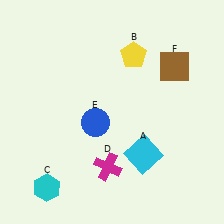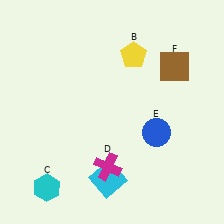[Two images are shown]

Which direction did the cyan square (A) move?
The cyan square (A) moved left.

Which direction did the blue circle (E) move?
The blue circle (E) moved right.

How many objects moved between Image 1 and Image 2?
2 objects moved between the two images.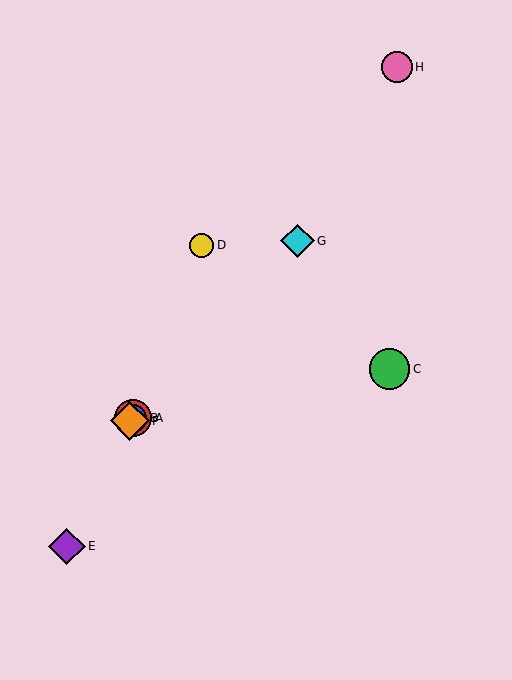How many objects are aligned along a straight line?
3 objects (A, B, F) are aligned along a straight line.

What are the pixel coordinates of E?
Object E is at (67, 546).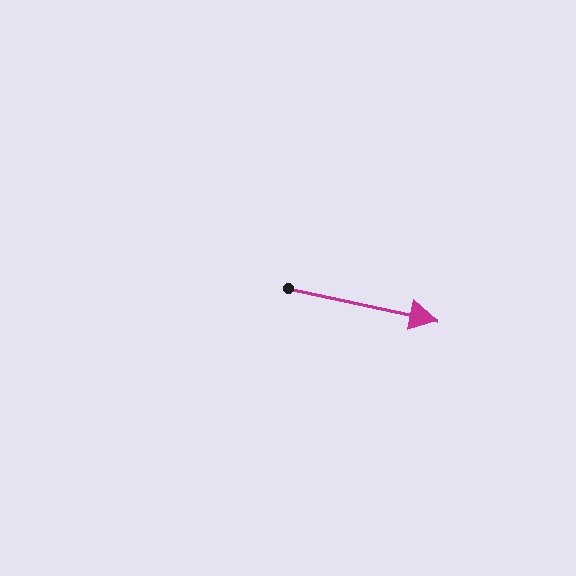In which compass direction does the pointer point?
East.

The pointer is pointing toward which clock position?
Roughly 3 o'clock.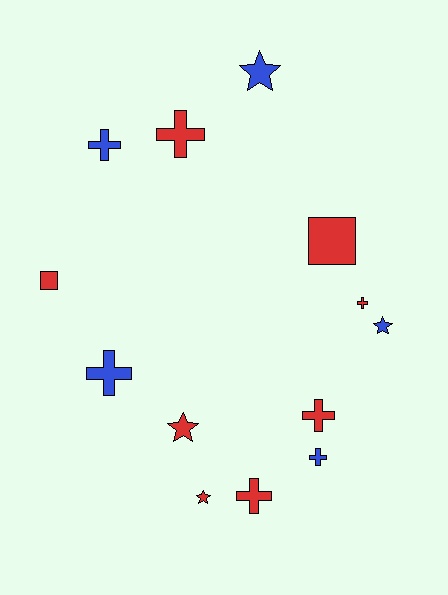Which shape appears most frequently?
Cross, with 7 objects.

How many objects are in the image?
There are 13 objects.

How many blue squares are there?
There are no blue squares.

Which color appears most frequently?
Red, with 8 objects.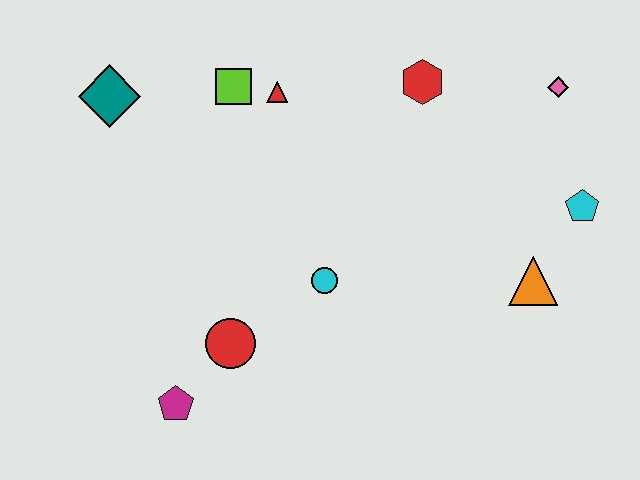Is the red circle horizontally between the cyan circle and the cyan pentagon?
No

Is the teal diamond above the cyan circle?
Yes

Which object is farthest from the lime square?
The cyan pentagon is farthest from the lime square.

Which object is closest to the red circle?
The magenta pentagon is closest to the red circle.